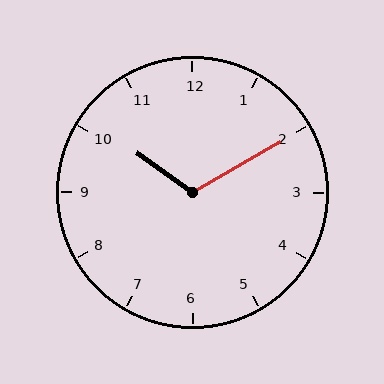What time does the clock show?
10:10.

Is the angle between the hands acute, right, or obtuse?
It is obtuse.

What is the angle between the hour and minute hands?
Approximately 115 degrees.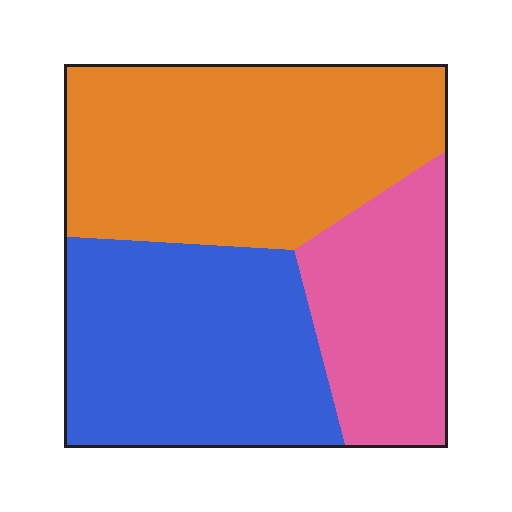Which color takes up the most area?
Orange, at roughly 40%.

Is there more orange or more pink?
Orange.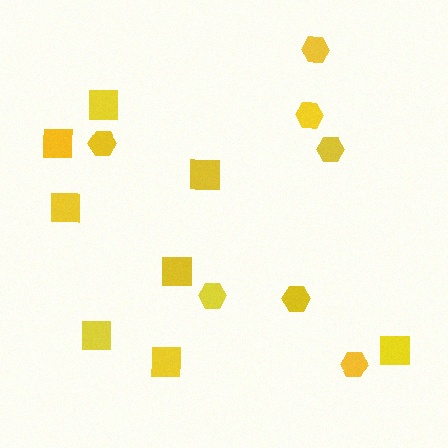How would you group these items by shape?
There are 2 groups: one group of squares (8) and one group of hexagons (7).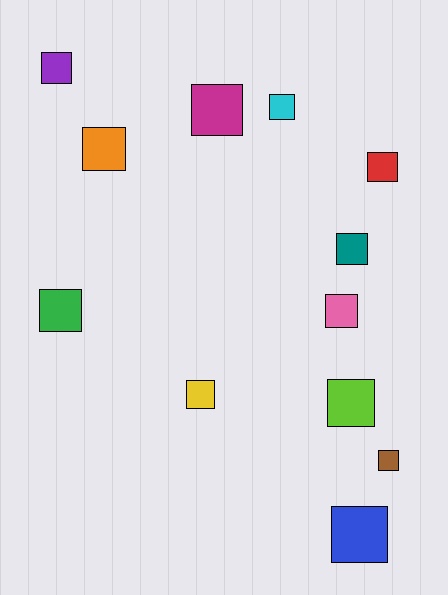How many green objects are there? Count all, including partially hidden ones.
There is 1 green object.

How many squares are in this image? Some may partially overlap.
There are 12 squares.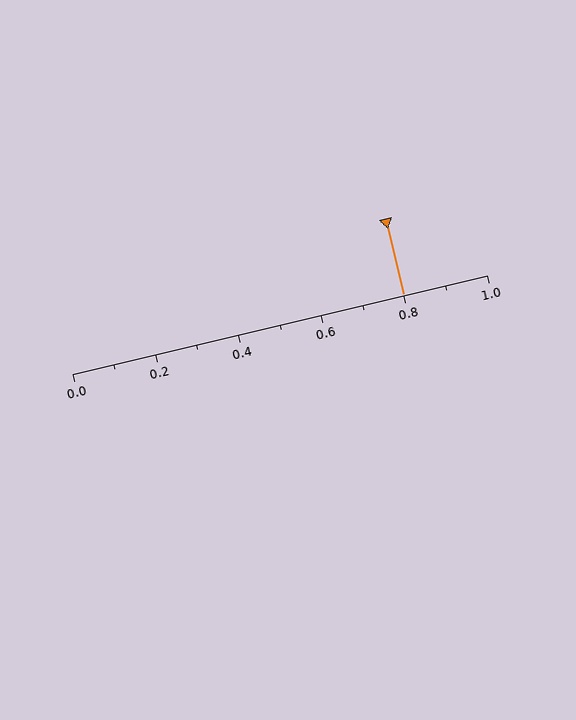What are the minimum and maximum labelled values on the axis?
The axis runs from 0.0 to 1.0.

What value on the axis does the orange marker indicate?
The marker indicates approximately 0.8.